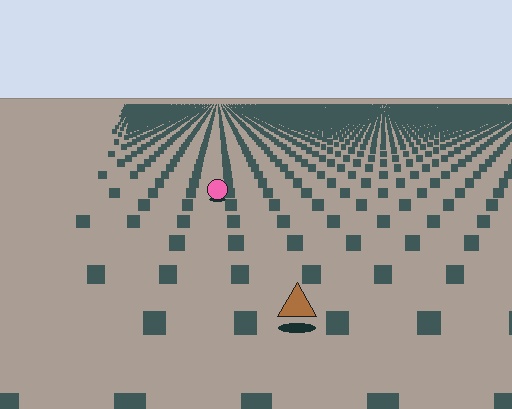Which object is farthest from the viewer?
The pink circle is farthest from the viewer. It appears smaller and the ground texture around it is denser.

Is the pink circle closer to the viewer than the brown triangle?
No. The brown triangle is closer — you can tell from the texture gradient: the ground texture is coarser near it.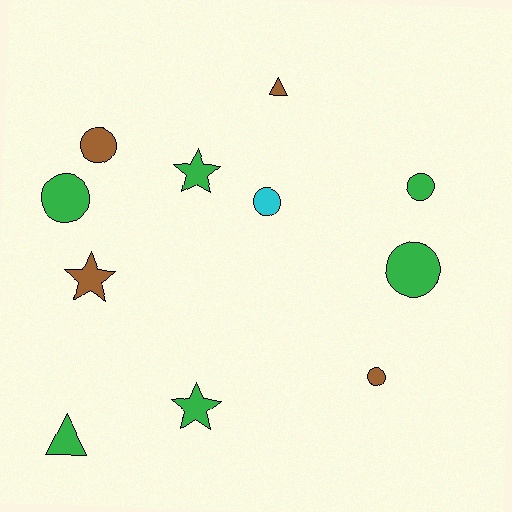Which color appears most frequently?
Green, with 6 objects.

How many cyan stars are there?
There are no cyan stars.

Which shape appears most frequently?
Circle, with 6 objects.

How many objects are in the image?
There are 11 objects.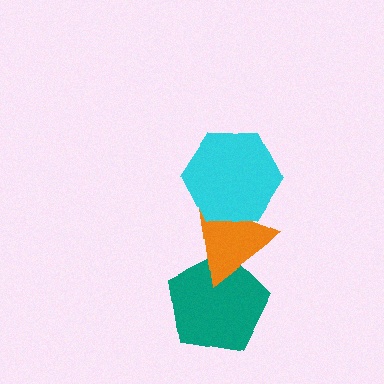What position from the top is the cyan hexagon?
The cyan hexagon is 1st from the top.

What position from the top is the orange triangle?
The orange triangle is 2nd from the top.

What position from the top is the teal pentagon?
The teal pentagon is 3rd from the top.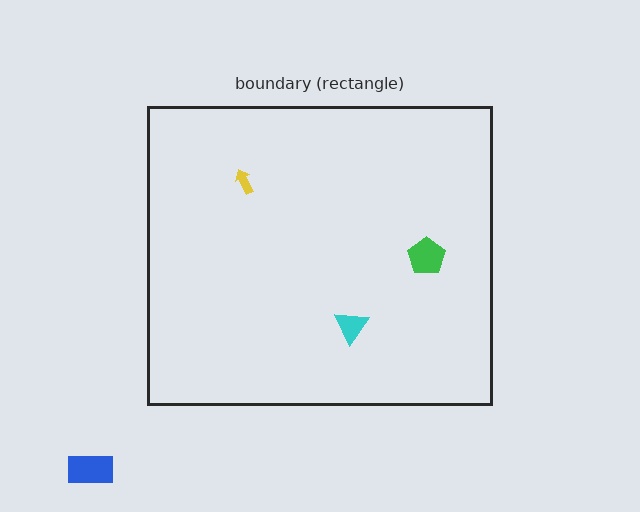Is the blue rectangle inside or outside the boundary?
Outside.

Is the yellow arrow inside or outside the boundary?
Inside.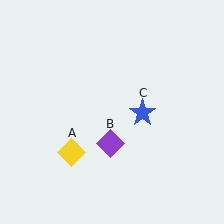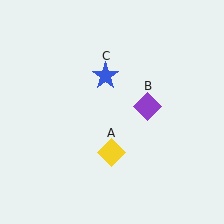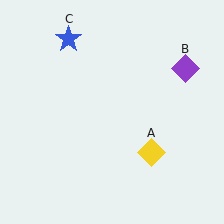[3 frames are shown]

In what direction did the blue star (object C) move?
The blue star (object C) moved up and to the left.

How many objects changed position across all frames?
3 objects changed position: yellow diamond (object A), purple diamond (object B), blue star (object C).